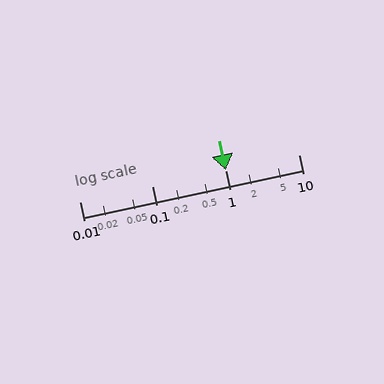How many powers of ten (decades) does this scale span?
The scale spans 3 decades, from 0.01 to 10.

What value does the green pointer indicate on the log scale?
The pointer indicates approximately 1.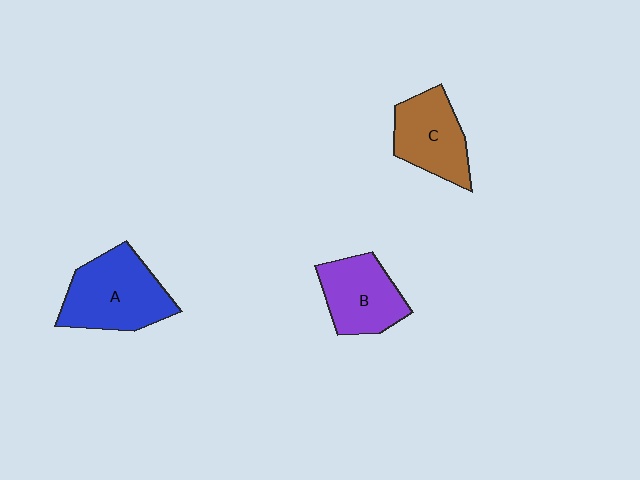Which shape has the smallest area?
Shape C (brown).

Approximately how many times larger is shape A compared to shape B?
Approximately 1.3 times.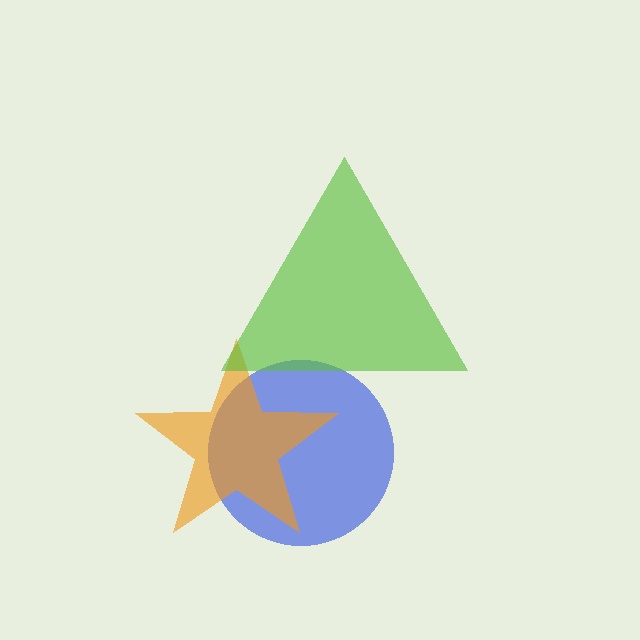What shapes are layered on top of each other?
The layered shapes are: a blue circle, an orange star, a lime triangle.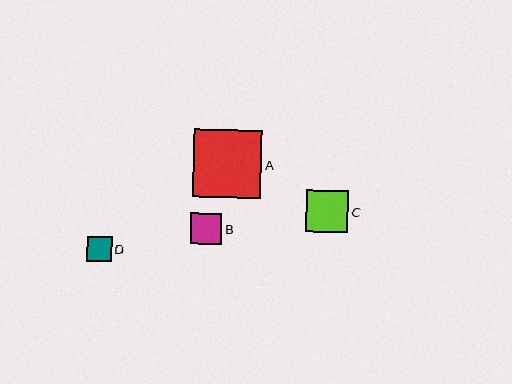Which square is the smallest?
Square D is the smallest with a size of approximately 25 pixels.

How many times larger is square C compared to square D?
Square C is approximately 1.7 times the size of square D.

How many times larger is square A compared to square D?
Square A is approximately 2.7 times the size of square D.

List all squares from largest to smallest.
From largest to smallest: A, C, B, D.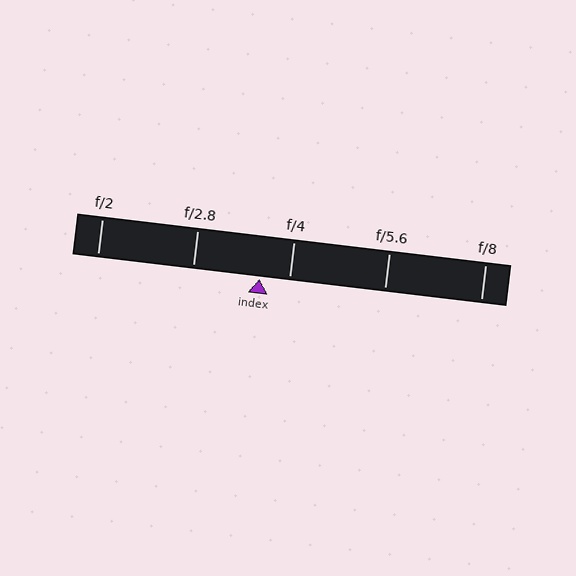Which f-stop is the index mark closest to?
The index mark is closest to f/4.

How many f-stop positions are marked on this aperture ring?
There are 5 f-stop positions marked.